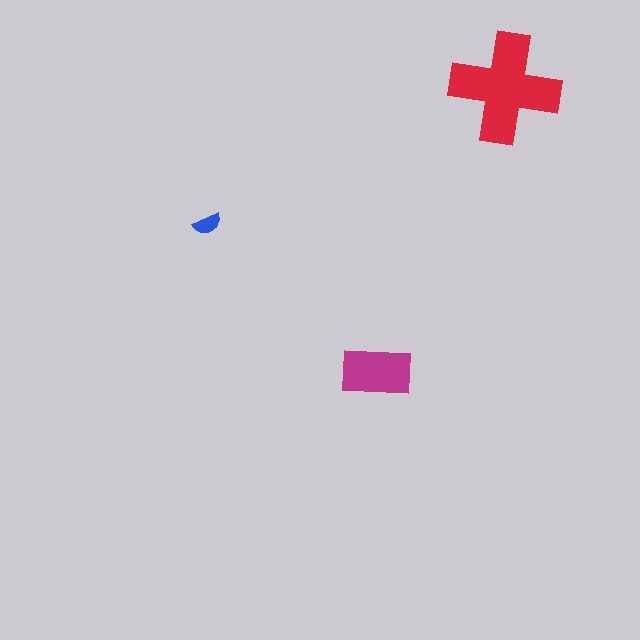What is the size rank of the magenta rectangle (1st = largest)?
2nd.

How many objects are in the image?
There are 3 objects in the image.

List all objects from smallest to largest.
The blue semicircle, the magenta rectangle, the red cross.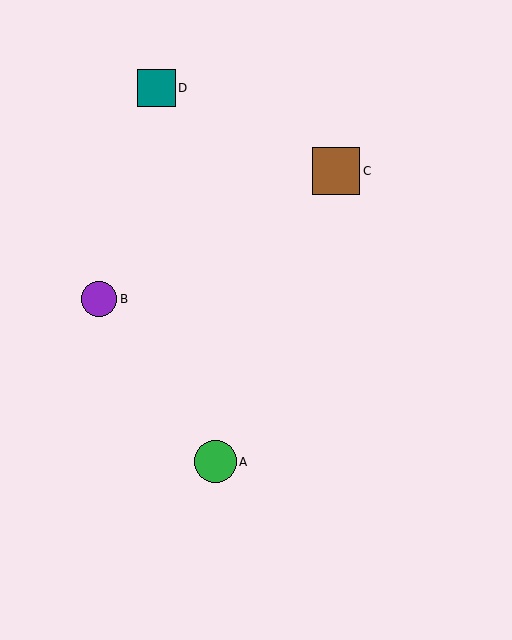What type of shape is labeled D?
Shape D is a teal square.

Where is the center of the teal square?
The center of the teal square is at (157, 88).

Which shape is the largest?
The brown square (labeled C) is the largest.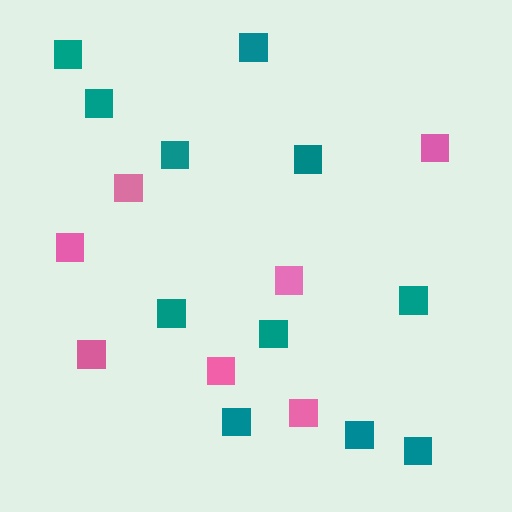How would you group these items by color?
There are 2 groups: one group of pink squares (7) and one group of teal squares (11).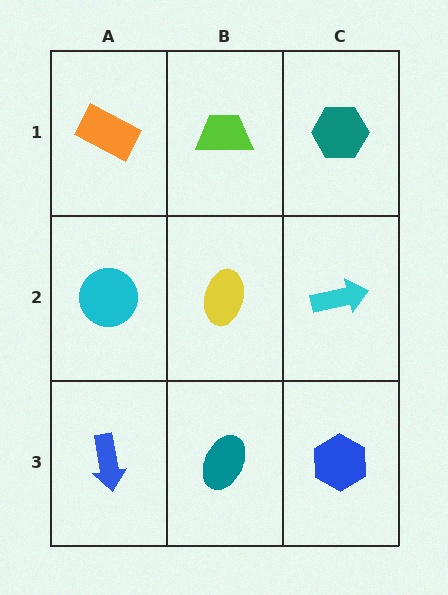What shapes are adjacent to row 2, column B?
A lime trapezoid (row 1, column B), a teal ellipse (row 3, column B), a cyan circle (row 2, column A), a cyan arrow (row 2, column C).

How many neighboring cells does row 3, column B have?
3.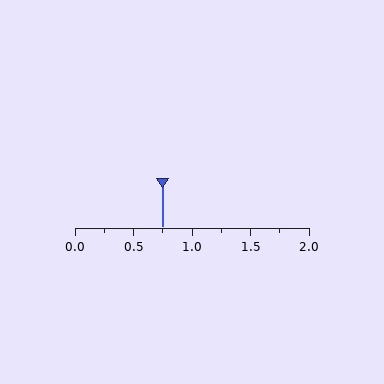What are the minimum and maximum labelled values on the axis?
The axis runs from 0.0 to 2.0.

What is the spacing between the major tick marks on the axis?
The major ticks are spaced 0.5 apart.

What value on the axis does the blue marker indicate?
The marker indicates approximately 0.75.